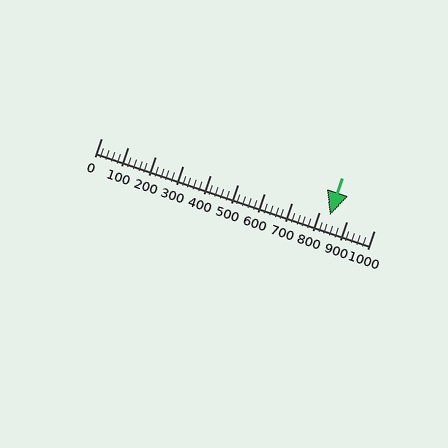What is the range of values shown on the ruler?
The ruler shows values from 0 to 1000.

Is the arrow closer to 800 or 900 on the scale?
The arrow is closer to 800.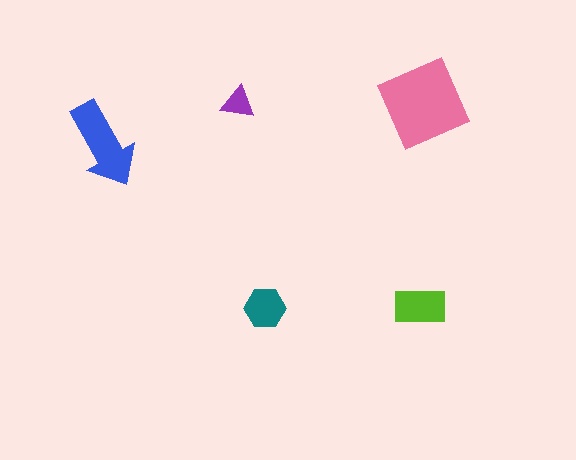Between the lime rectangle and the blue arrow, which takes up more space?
The blue arrow.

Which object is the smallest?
The purple triangle.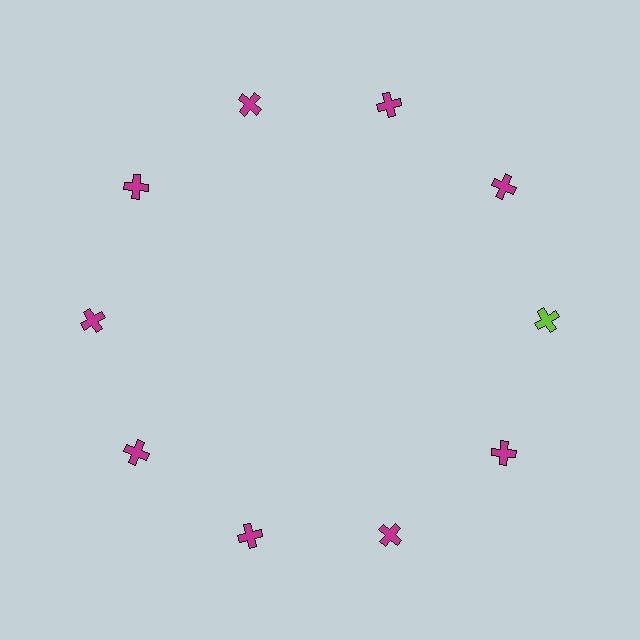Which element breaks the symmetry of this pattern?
The lime cross at roughly the 3 o'clock position breaks the symmetry. All other shapes are magenta crosses.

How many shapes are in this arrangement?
There are 10 shapes arranged in a ring pattern.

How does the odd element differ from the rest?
It has a different color: lime instead of magenta.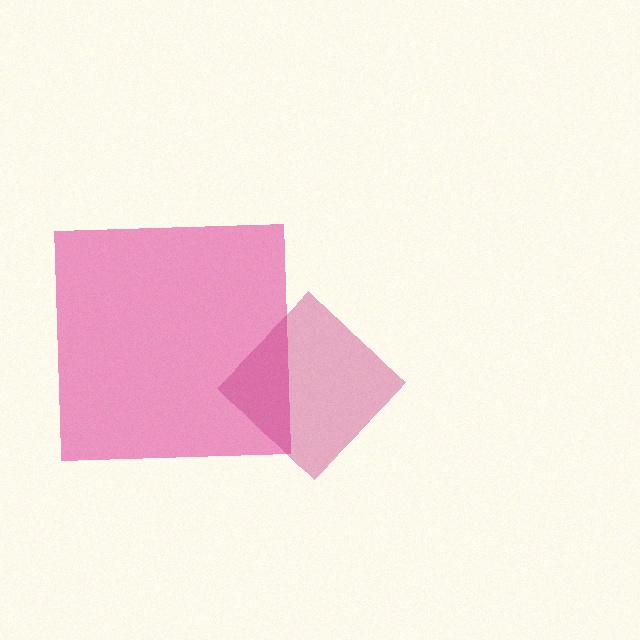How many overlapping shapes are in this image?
There are 2 overlapping shapes in the image.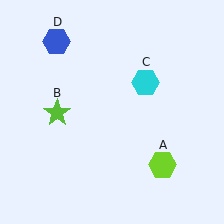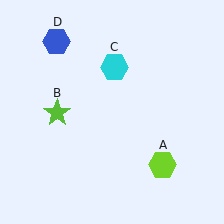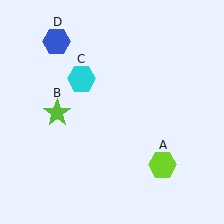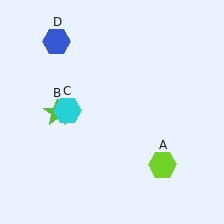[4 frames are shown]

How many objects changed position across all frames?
1 object changed position: cyan hexagon (object C).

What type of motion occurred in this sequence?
The cyan hexagon (object C) rotated counterclockwise around the center of the scene.